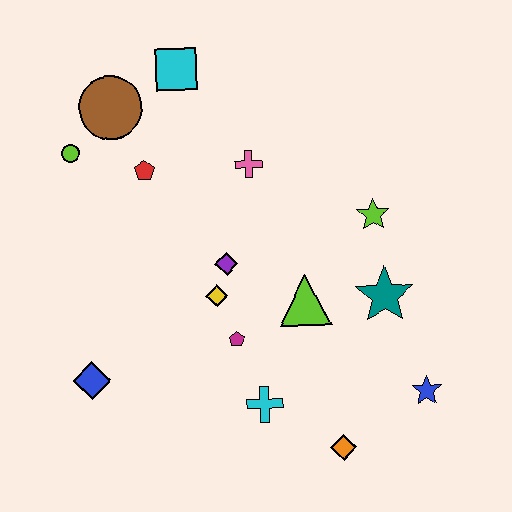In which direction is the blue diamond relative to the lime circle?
The blue diamond is below the lime circle.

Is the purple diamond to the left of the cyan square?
No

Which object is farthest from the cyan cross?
The cyan square is farthest from the cyan cross.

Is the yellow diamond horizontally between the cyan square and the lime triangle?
Yes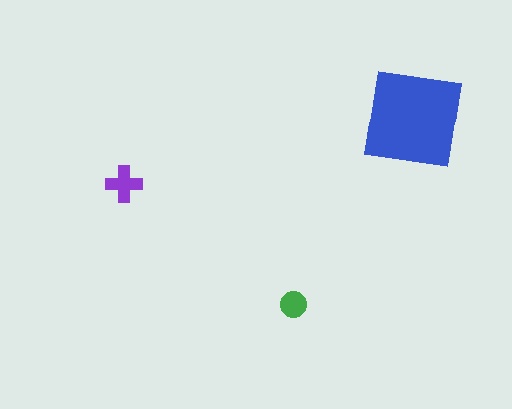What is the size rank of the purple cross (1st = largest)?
2nd.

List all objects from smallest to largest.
The green circle, the purple cross, the blue square.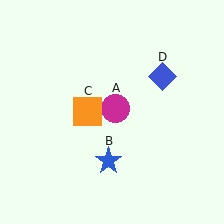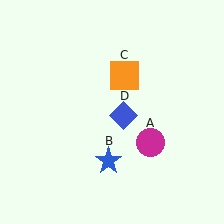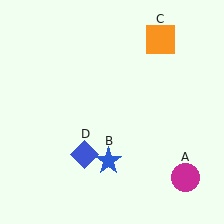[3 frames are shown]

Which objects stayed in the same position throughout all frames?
Blue star (object B) remained stationary.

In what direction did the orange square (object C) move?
The orange square (object C) moved up and to the right.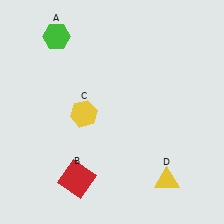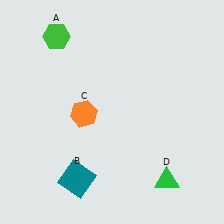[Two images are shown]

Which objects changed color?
B changed from red to teal. C changed from yellow to orange. D changed from yellow to green.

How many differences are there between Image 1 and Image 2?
There are 3 differences between the two images.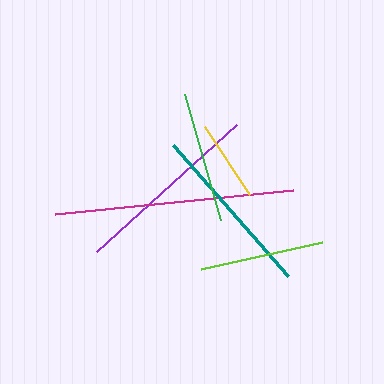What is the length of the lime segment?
The lime segment is approximately 124 pixels long.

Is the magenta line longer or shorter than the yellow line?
The magenta line is longer than the yellow line.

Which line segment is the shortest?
The yellow line is the shortest at approximately 82 pixels.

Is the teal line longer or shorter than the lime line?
The teal line is longer than the lime line.